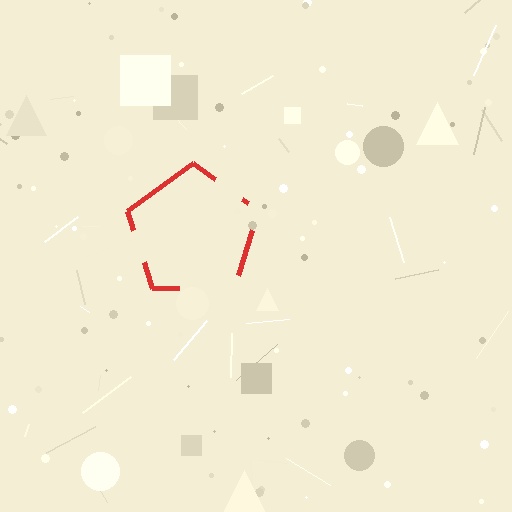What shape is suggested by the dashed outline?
The dashed outline suggests a pentagon.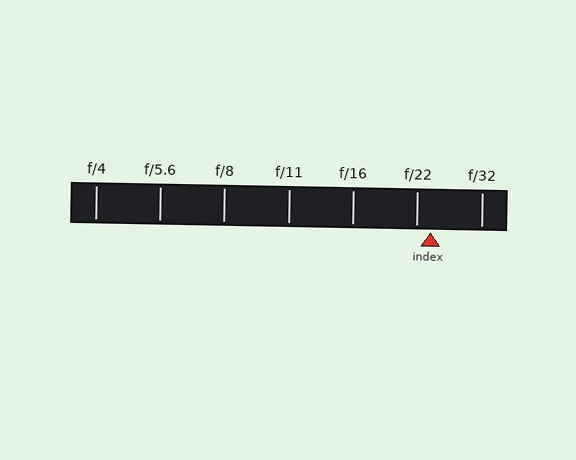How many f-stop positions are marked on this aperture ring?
There are 7 f-stop positions marked.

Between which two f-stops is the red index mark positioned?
The index mark is between f/22 and f/32.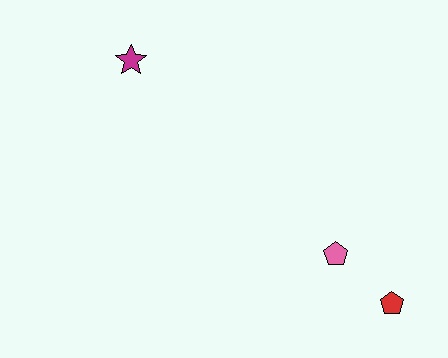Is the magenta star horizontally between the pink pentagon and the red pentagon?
No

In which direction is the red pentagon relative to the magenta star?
The red pentagon is to the right of the magenta star.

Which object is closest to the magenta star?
The pink pentagon is closest to the magenta star.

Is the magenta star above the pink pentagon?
Yes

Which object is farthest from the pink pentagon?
The magenta star is farthest from the pink pentagon.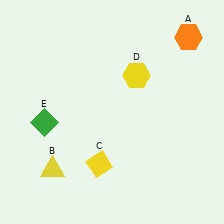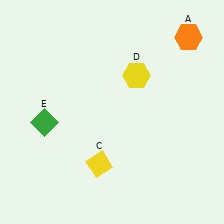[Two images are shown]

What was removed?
The yellow triangle (B) was removed in Image 2.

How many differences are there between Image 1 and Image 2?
There is 1 difference between the two images.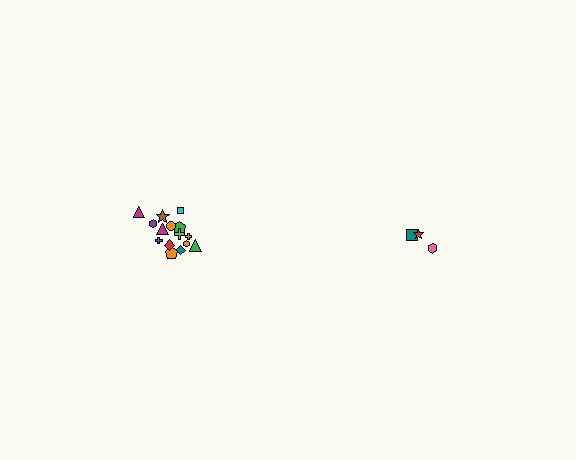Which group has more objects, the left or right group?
The left group.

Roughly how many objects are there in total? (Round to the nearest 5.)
Roughly 20 objects in total.